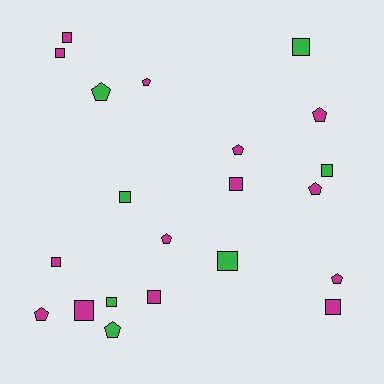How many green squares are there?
There are 5 green squares.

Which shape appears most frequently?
Square, with 12 objects.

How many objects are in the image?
There are 21 objects.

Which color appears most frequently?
Magenta, with 14 objects.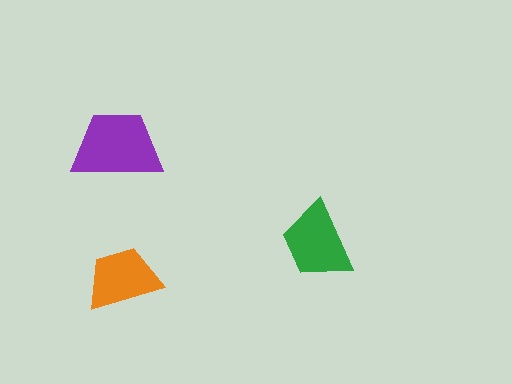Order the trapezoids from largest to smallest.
the purple one, the green one, the orange one.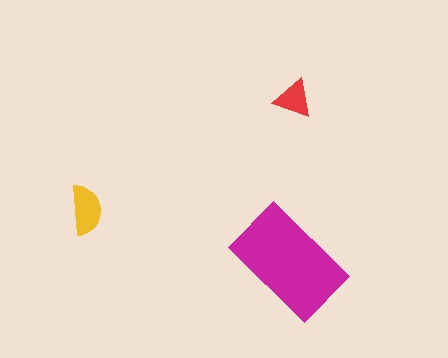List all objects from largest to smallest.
The magenta rectangle, the yellow semicircle, the red triangle.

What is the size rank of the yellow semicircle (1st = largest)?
2nd.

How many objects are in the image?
There are 3 objects in the image.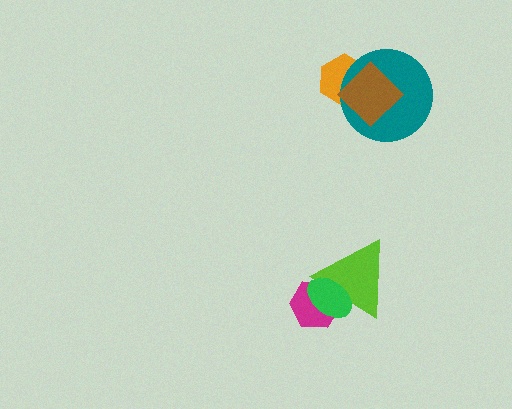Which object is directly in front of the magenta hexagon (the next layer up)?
The lime triangle is directly in front of the magenta hexagon.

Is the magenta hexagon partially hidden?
Yes, it is partially covered by another shape.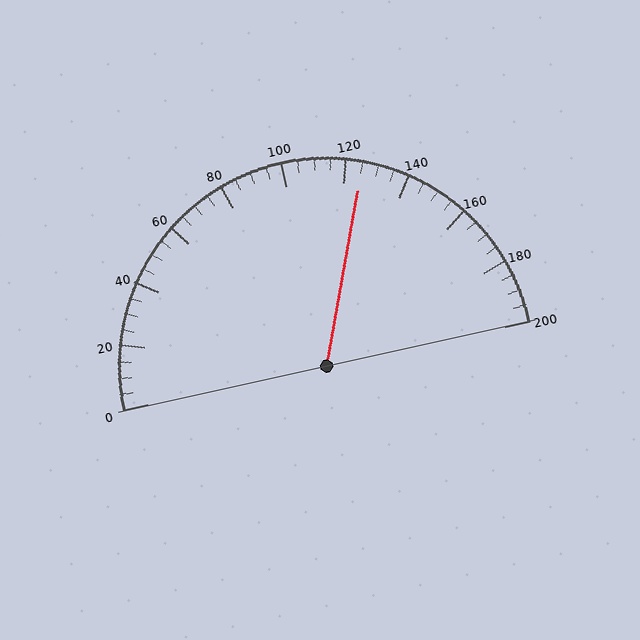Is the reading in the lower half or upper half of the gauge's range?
The reading is in the upper half of the range (0 to 200).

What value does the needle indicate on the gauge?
The needle indicates approximately 125.